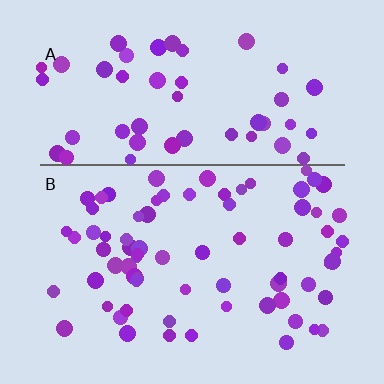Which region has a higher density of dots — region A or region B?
B (the bottom).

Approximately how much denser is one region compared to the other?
Approximately 1.4× — region B over region A.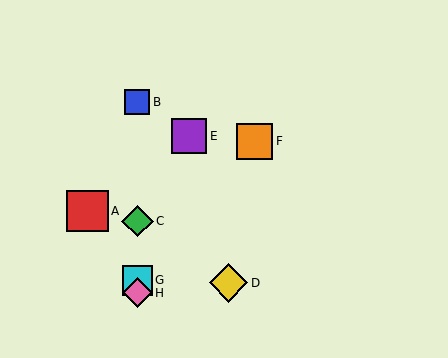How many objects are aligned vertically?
4 objects (B, C, G, H) are aligned vertically.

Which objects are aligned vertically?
Objects B, C, G, H are aligned vertically.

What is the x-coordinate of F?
Object F is at x≈255.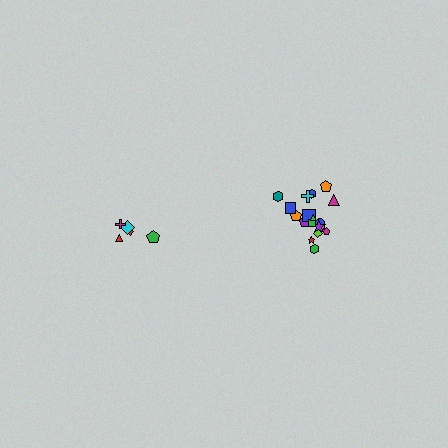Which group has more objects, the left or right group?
The right group.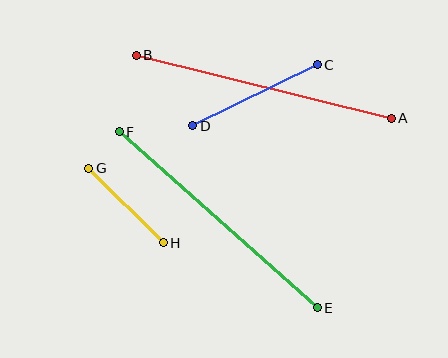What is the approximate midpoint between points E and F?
The midpoint is at approximately (218, 220) pixels.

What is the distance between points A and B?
The distance is approximately 262 pixels.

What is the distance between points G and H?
The distance is approximately 105 pixels.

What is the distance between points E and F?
The distance is approximately 265 pixels.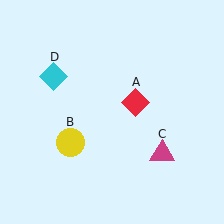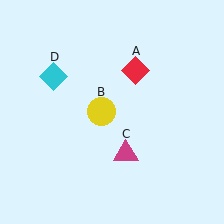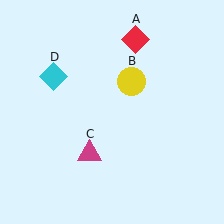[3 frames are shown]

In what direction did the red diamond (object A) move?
The red diamond (object A) moved up.